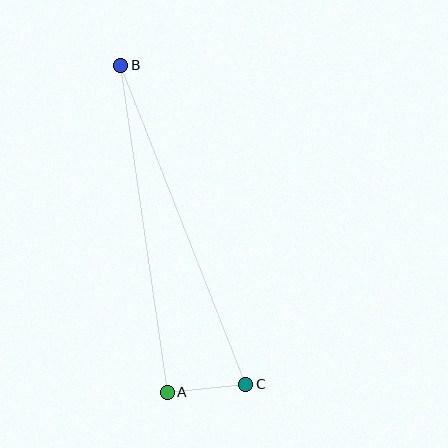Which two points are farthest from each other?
Points B and C are farthest from each other.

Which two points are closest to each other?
Points A and C are closest to each other.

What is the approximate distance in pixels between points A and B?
The distance between A and B is approximately 330 pixels.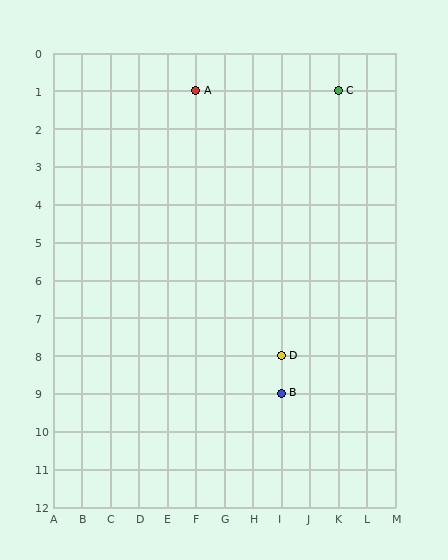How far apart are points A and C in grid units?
Points A and C are 5 columns apart.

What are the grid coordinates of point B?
Point B is at grid coordinates (I, 9).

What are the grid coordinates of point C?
Point C is at grid coordinates (K, 1).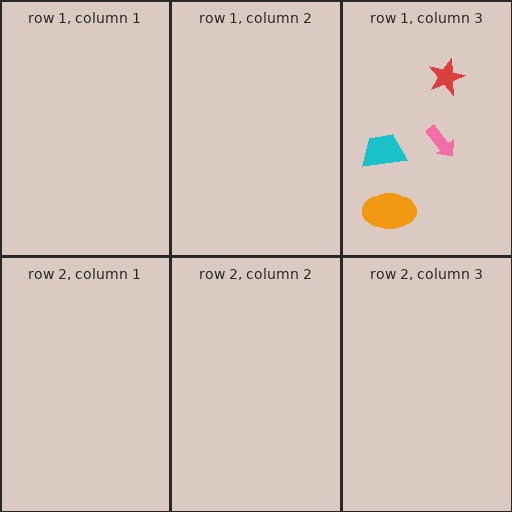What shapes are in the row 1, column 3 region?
The cyan trapezoid, the orange ellipse, the red star, the pink arrow.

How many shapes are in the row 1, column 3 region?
4.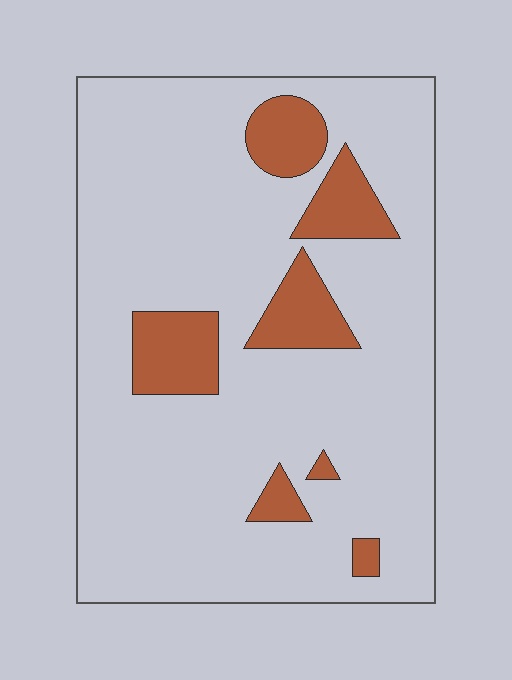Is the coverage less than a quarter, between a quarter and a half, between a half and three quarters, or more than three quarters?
Less than a quarter.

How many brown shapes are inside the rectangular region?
7.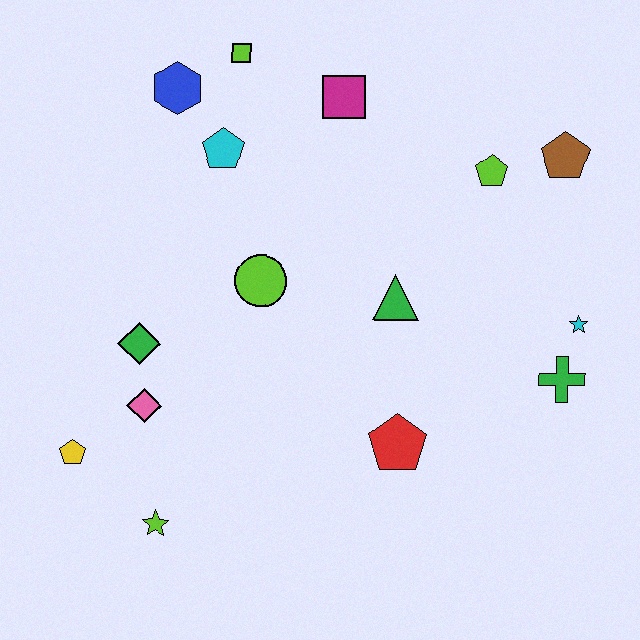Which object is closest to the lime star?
The yellow pentagon is closest to the lime star.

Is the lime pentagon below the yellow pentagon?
No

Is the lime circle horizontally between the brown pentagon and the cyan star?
No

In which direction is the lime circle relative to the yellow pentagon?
The lime circle is to the right of the yellow pentagon.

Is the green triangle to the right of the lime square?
Yes